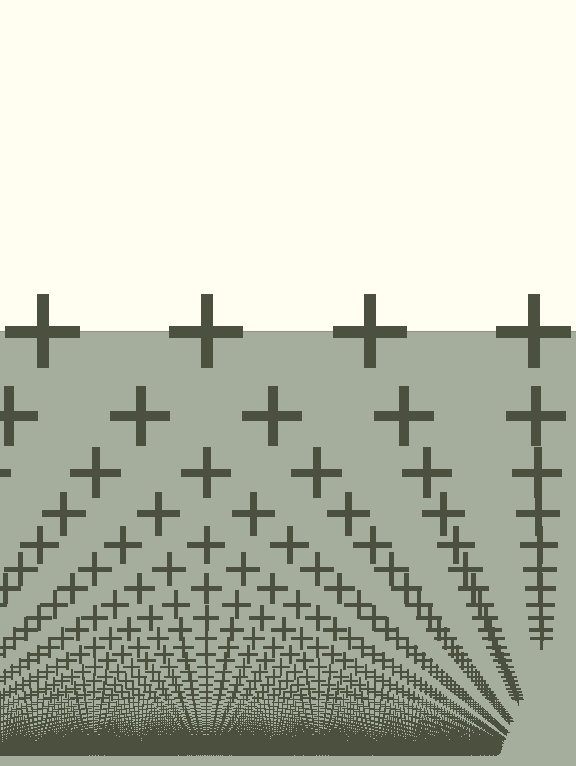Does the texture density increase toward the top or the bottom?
Density increases toward the bottom.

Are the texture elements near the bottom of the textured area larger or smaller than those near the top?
Smaller. The gradient is inverted — elements near the bottom are smaller and denser.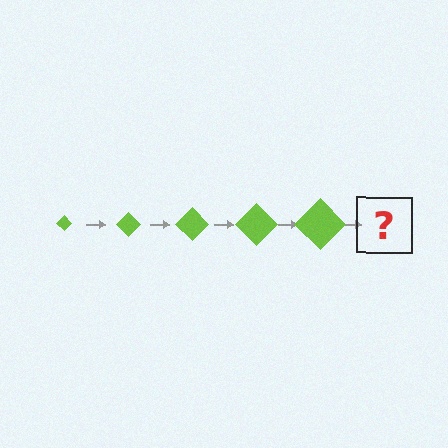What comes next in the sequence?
The next element should be a lime diamond, larger than the previous one.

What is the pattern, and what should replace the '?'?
The pattern is that the diamond gets progressively larger each step. The '?' should be a lime diamond, larger than the previous one.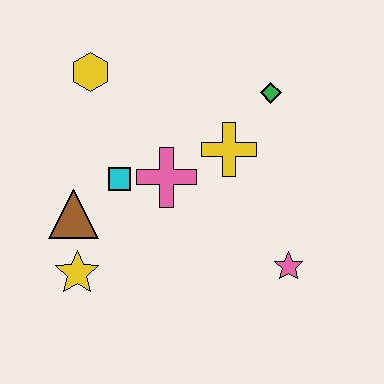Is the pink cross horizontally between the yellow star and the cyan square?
No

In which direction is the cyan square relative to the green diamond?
The cyan square is to the left of the green diamond.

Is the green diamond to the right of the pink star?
No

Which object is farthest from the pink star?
The yellow hexagon is farthest from the pink star.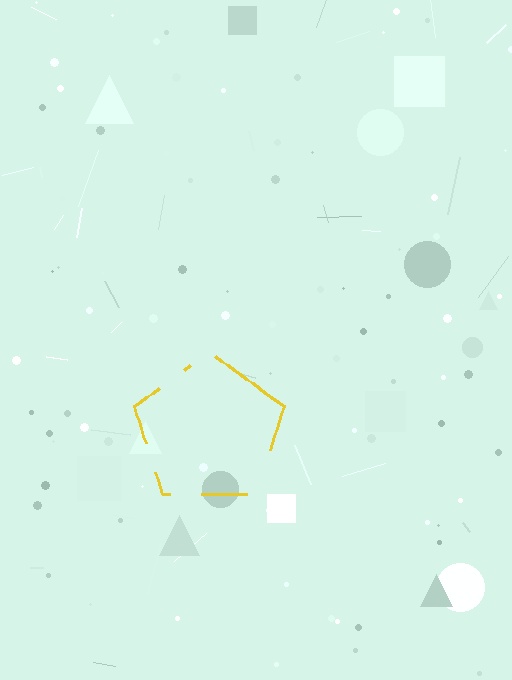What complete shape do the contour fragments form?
The contour fragments form a pentagon.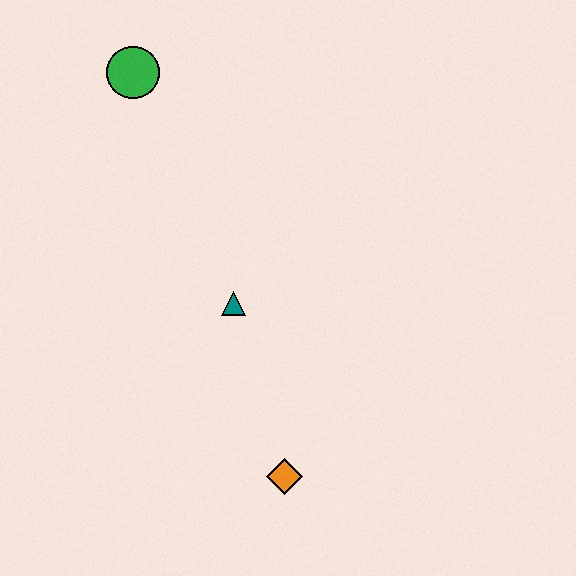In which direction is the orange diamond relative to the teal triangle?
The orange diamond is below the teal triangle.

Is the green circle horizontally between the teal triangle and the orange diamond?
No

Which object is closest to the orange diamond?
The teal triangle is closest to the orange diamond.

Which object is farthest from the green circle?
The orange diamond is farthest from the green circle.